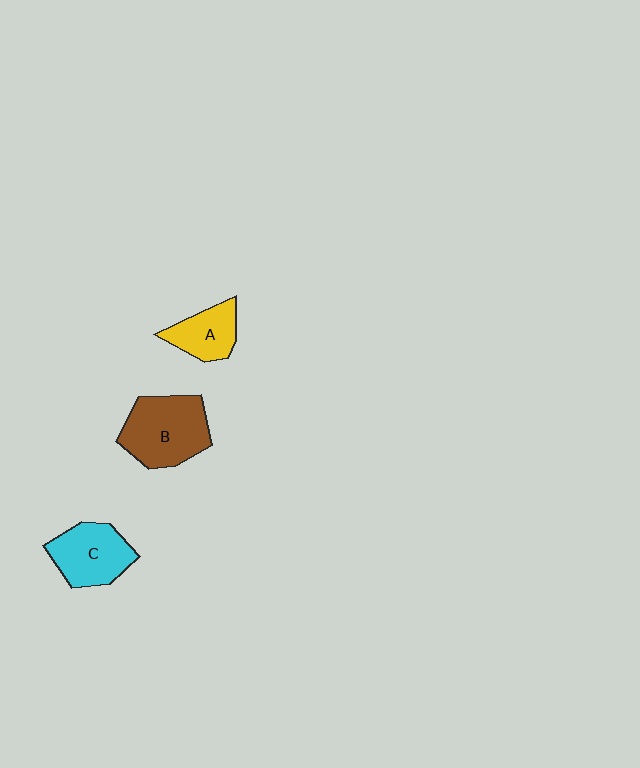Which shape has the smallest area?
Shape A (yellow).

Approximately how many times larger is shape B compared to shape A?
Approximately 1.8 times.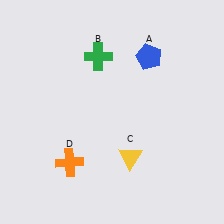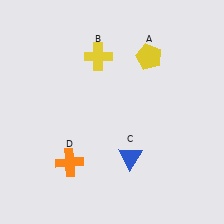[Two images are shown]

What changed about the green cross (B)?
In Image 1, B is green. In Image 2, it changed to yellow.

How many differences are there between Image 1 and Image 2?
There are 3 differences between the two images.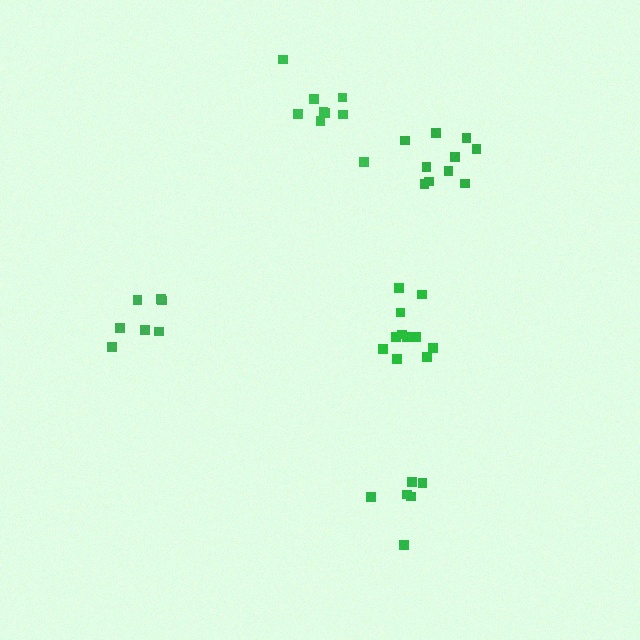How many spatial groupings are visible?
There are 5 spatial groupings.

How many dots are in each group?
Group 1: 7 dots, Group 2: 6 dots, Group 3: 9 dots, Group 4: 11 dots, Group 5: 10 dots (43 total).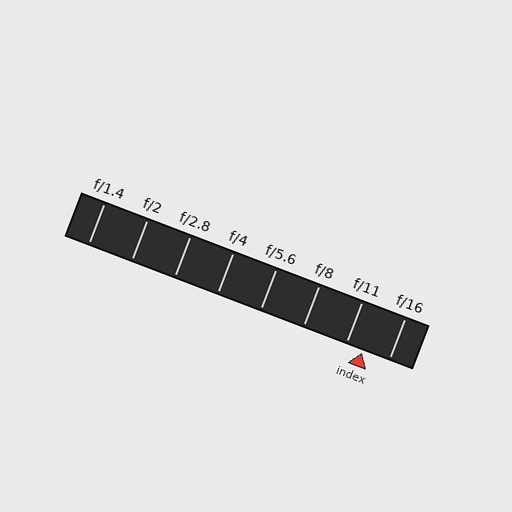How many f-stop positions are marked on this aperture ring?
There are 8 f-stop positions marked.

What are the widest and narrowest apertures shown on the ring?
The widest aperture shown is f/1.4 and the narrowest is f/16.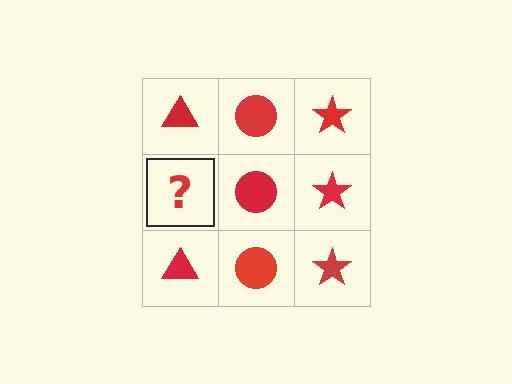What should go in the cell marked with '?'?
The missing cell should contain a red triangle.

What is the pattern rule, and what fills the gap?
The rule is that each column has a consistent shape. The gap should be filled with a red triangle.